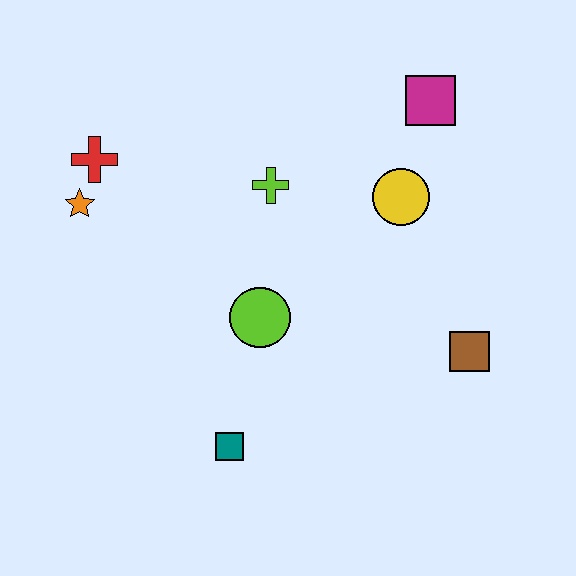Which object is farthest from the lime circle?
The magenta square is farthest from the lime circle.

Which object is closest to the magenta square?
The yellow circle is closest to the magenta square.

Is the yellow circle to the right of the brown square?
No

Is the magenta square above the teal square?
Yes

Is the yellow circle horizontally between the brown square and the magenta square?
No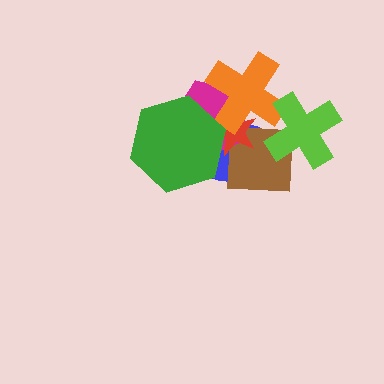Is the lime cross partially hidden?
No, no other shape covers it.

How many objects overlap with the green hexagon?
3 objects overlap with the green hexagon.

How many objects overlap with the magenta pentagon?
5 objects overlap with the magenta pentagon.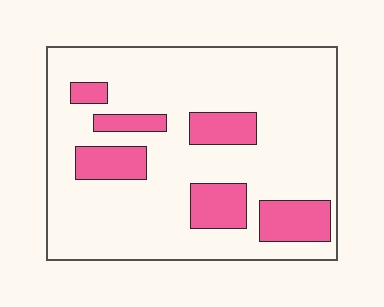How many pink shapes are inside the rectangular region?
6.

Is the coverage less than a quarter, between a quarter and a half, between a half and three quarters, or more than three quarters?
Less than a quarter.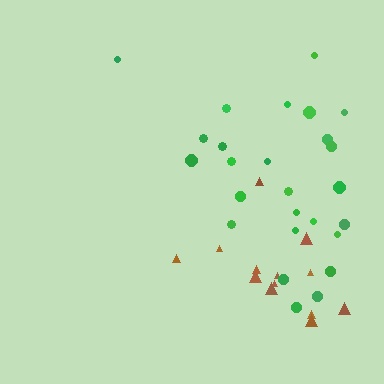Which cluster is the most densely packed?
Green.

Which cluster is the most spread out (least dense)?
Brown.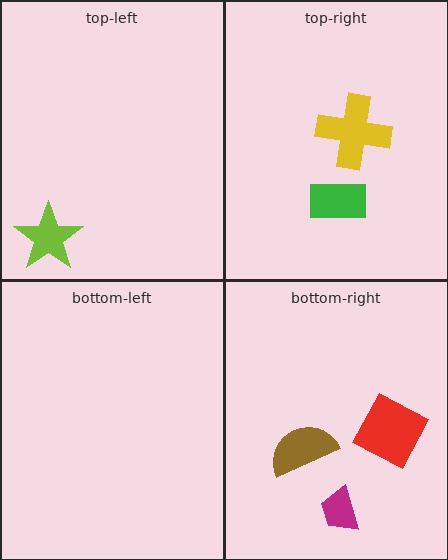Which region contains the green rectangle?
The top-right region.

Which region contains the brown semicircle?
The bottom-right region.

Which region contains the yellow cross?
The top-right region.